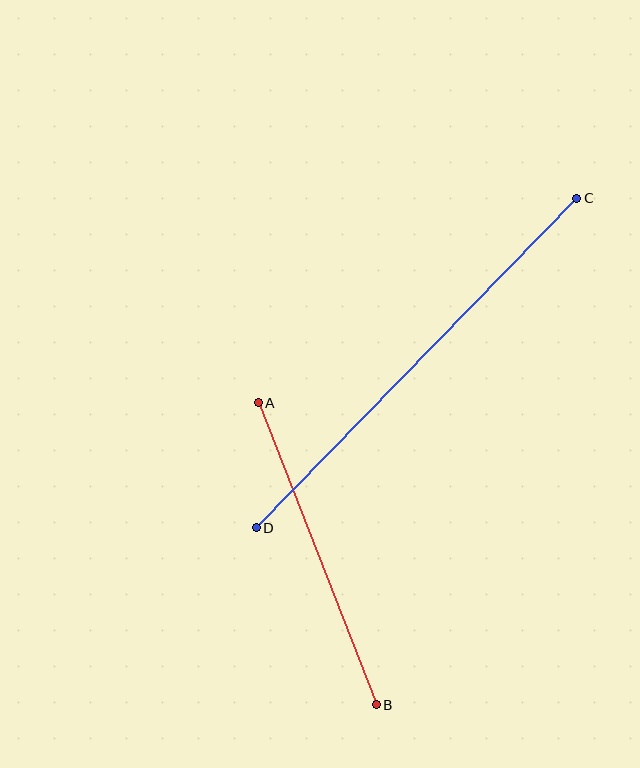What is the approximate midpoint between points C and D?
The midpoint is at approximately (416, 363) pixels.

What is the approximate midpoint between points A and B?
The midpoint is at approximately (317, 554) pixels.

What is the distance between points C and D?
The distance is approximately 459 pixels.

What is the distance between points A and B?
The distance is approximately 324 pixels.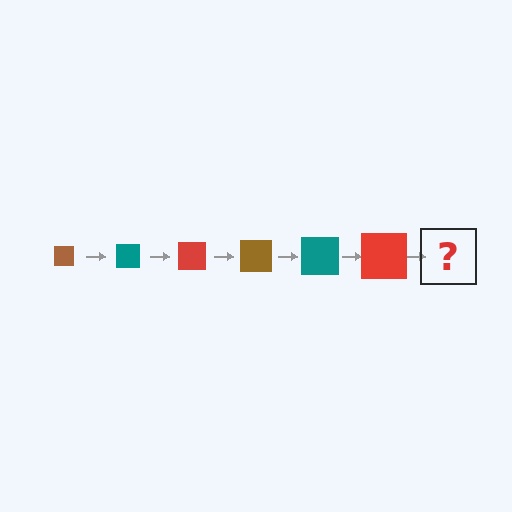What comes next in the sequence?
The next element should be a brown square, larger than the previous one.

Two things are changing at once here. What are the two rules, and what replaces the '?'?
The two rules are that the square grows larger each step and the color cycles through brown, teal, and red. The '?' should be a brown square, larger than the previous one.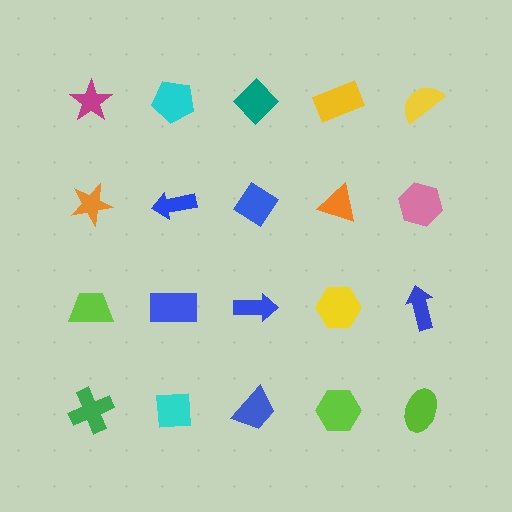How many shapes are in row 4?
5 shapes.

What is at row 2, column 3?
A blue diamond.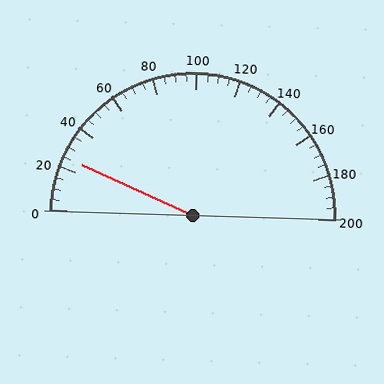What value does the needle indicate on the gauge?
The needle indicates approximately 25.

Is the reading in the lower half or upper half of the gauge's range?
The reading is in the lower half of the range (0 to 200).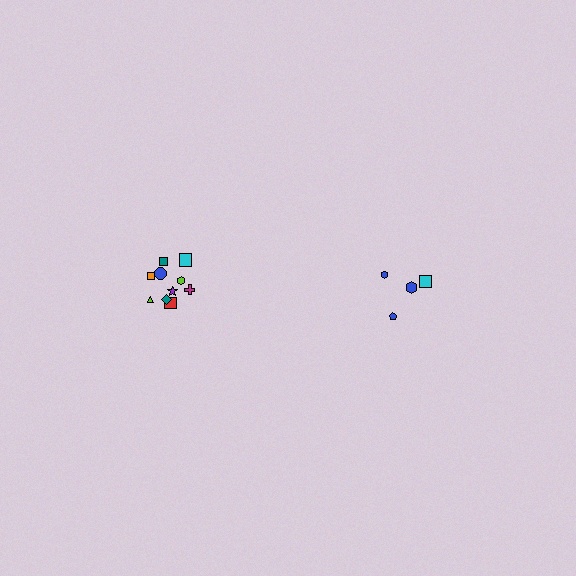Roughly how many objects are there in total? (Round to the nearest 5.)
Roughly 15 objects in total.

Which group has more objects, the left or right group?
The left group.